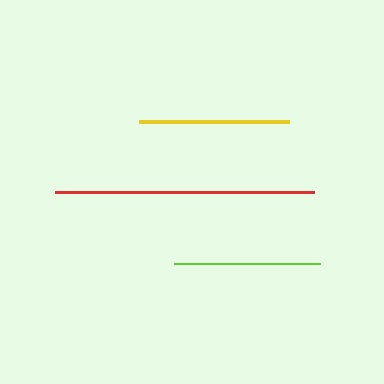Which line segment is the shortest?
The lime line is the shortest at approximately 146 pixels.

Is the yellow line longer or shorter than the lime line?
The yellow line is longer than the lime line.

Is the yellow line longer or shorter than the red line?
The red line is longer than the yellow line.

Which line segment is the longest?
The red line is the longest at approximately 260 pixels.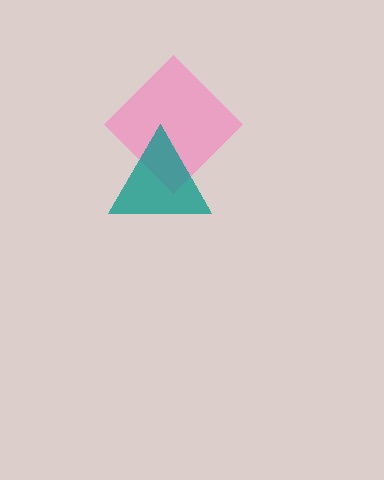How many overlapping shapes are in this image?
There are 2 overlapping shapes in the image.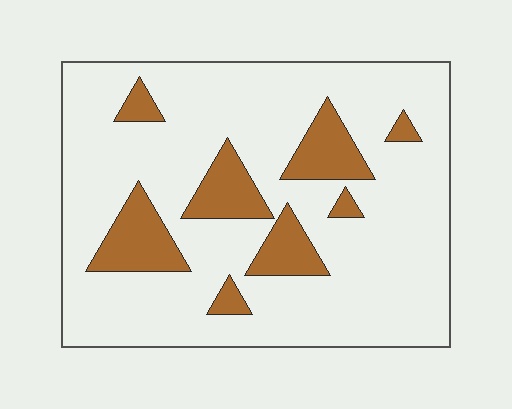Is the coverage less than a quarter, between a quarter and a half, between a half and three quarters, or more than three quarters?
Less than a quarter.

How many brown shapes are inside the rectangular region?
8.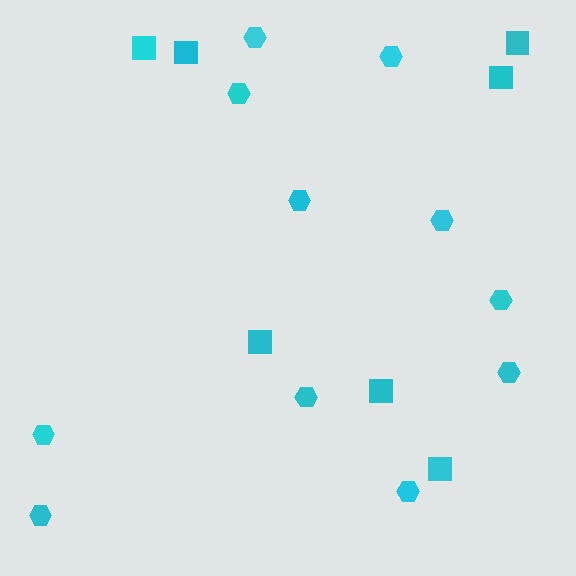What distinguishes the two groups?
There are 2 groups: one group of squares (7) and one group of hexagons (11).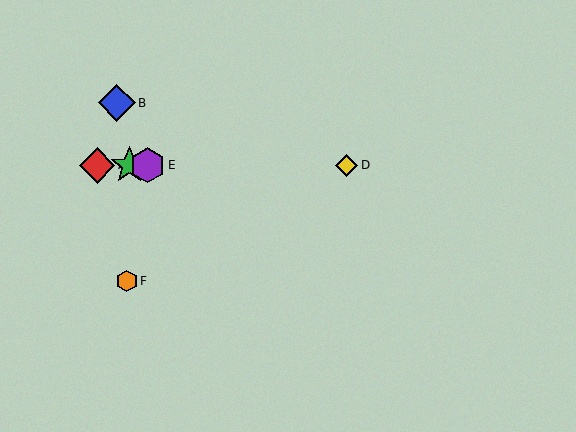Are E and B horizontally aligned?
No, E is at y≈165 and B is at y≈103.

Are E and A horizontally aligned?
Yes, both are at y≈165.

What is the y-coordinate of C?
Object C is at y≈165.